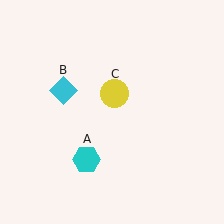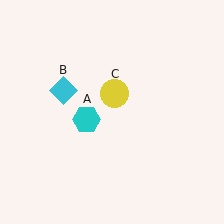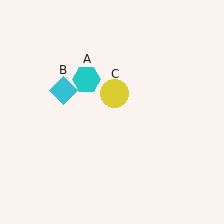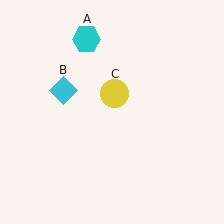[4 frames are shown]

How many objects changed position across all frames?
1 object changed position: cyan hexagon (object A).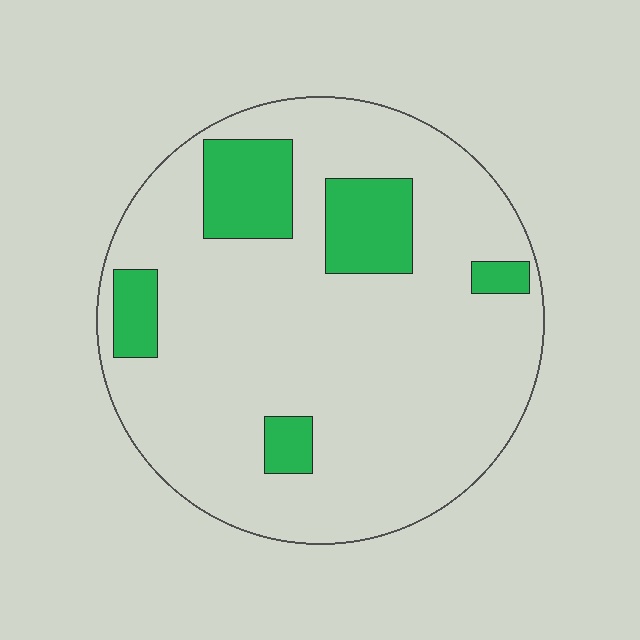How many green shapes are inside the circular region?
5.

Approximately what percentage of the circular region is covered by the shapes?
Approximately 15%.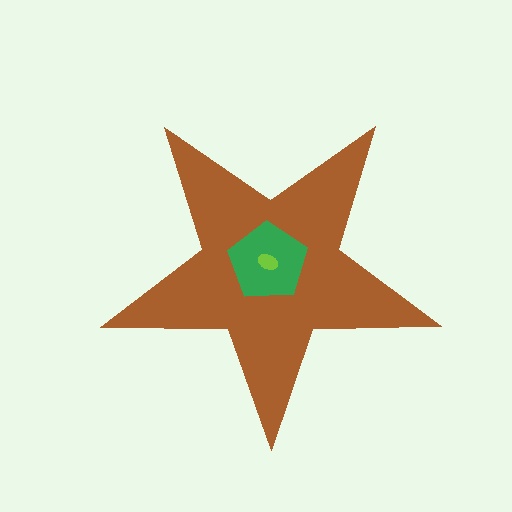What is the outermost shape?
The brown star.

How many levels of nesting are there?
3.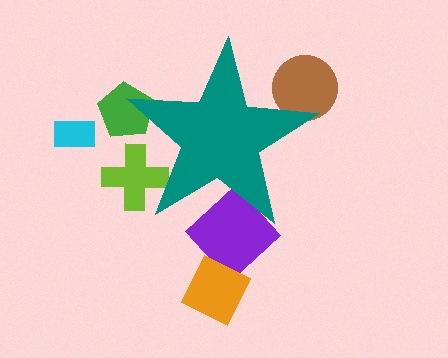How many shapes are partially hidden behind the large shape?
4 shapes are partially hidden.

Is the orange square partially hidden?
No, the orange square is fully visible.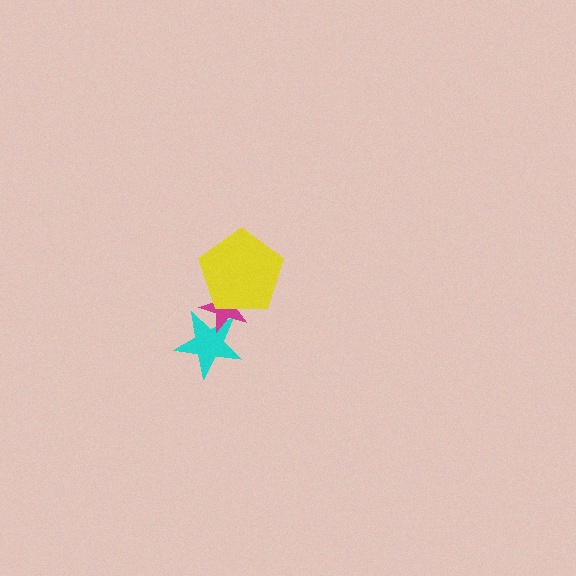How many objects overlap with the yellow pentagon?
1 object overlaps with the yellow pentagon.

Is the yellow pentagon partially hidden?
No, no other shape covers it.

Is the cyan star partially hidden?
Yes, it is partially covered by another shape.